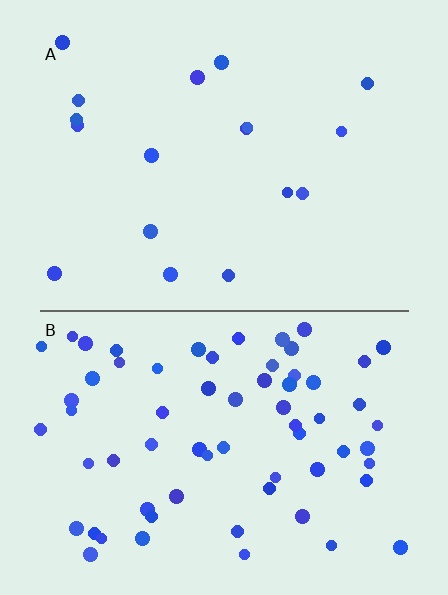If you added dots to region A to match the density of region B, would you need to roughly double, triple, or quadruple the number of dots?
Approximately quadruple.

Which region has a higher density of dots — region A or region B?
B (the bottom).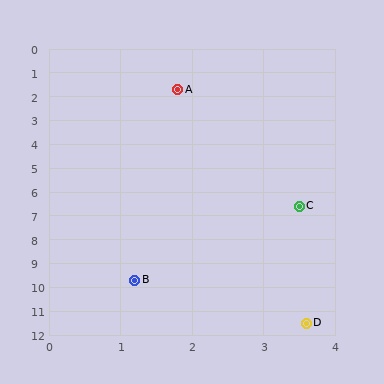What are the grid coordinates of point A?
Point A is at approximately (1.8, 1.7).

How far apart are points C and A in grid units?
Points C and A are about 5.2 grid units apart.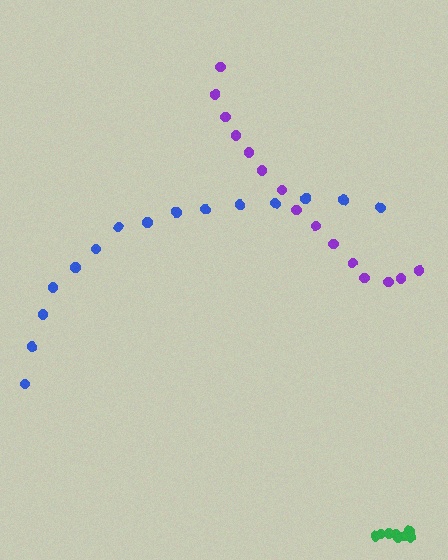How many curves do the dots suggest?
There are 3 distinct paths.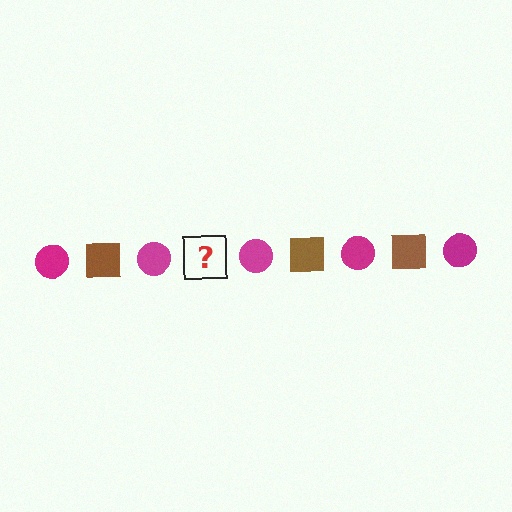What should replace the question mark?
The question mark should be replaced with a brown square.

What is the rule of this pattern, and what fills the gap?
The rule is that the pattern alternates between magenta circle and brown square. The gap should be filled with a brown square.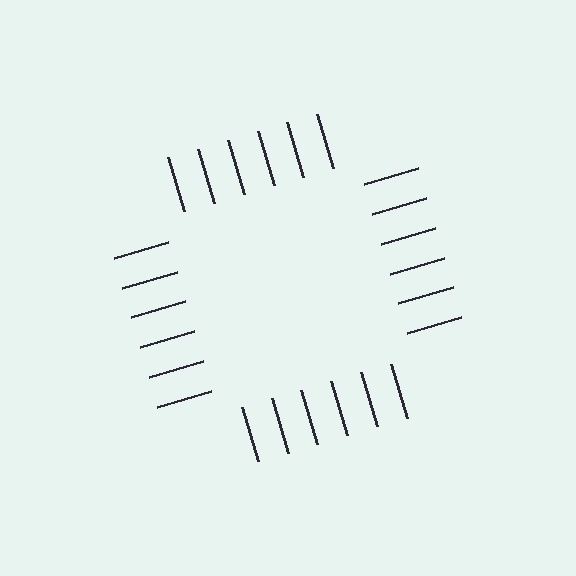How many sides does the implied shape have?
4 sides — the line-ends trace a square.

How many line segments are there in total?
24 — 6 along each of the 4 edges.